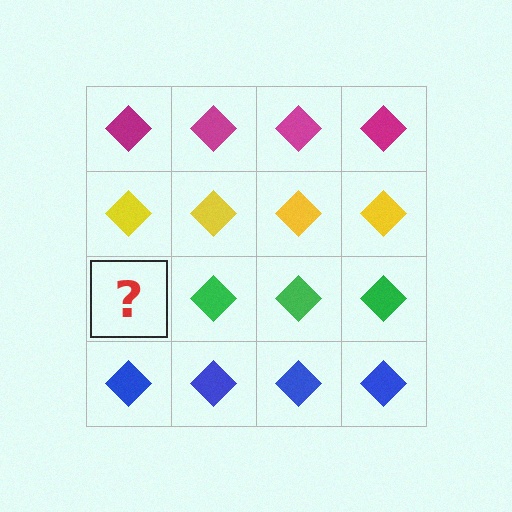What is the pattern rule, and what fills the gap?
The rule is that each row has a consistent color. The gap should be filled with a green diamond.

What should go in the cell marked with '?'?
The missing cell should contain a green diamond.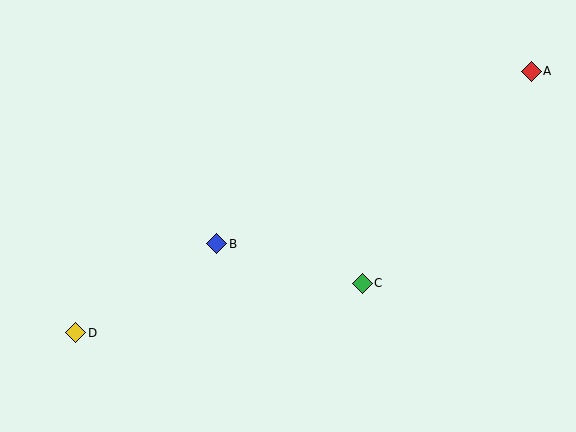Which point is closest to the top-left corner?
Point B is closest to the top-left corner.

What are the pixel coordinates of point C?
Point C is at (362, 283).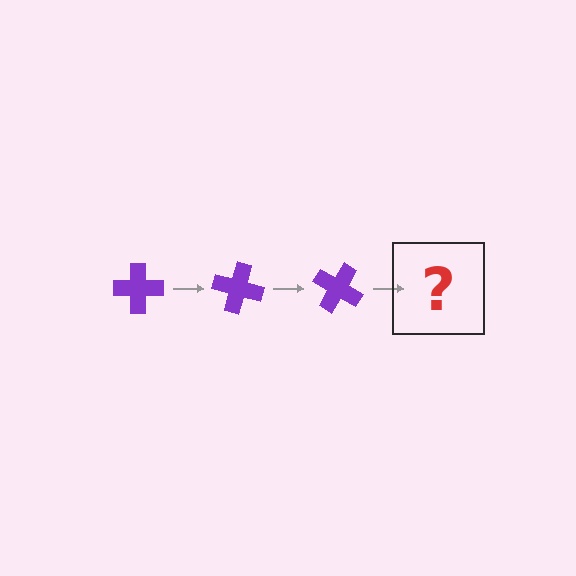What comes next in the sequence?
The next element should be a purple cross rotated 45 degrees.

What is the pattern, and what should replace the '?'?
The pattern is that the cross rotates 15 degrees each step. The '?' should be a purple cross rotated 45 degrees.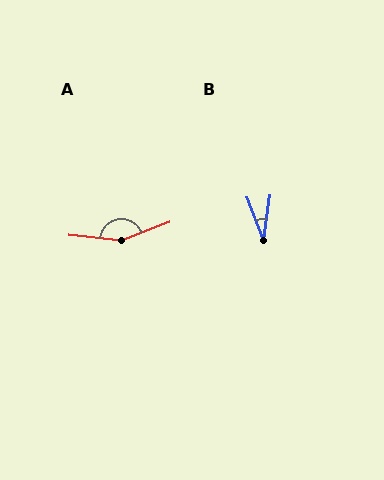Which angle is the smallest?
B, at approximately 28 degrees.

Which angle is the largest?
A, at approximately 153 degrees.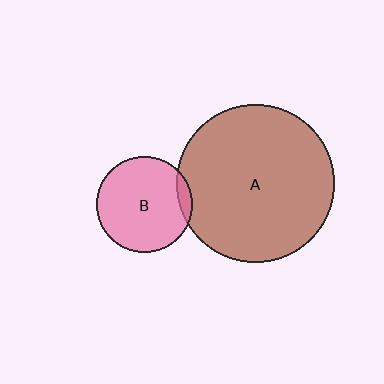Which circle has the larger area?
Circle A (brown).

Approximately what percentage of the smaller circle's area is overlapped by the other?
Approximately 10%.